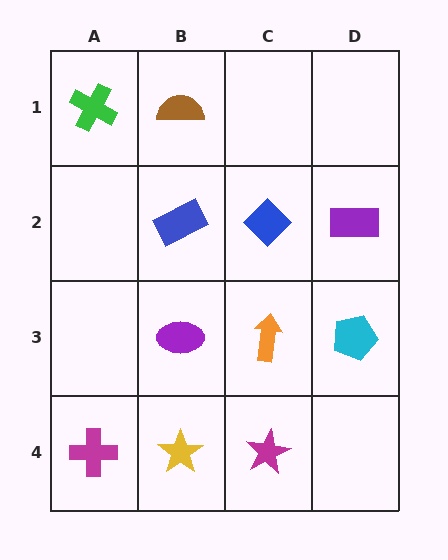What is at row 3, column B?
A purple ellipse.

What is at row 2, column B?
A blue rectangle.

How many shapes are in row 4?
3 shapes.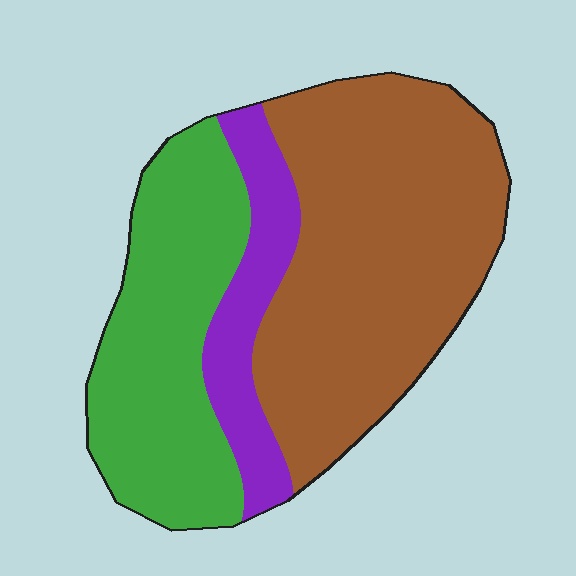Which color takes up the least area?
Purple, at roughly 15%.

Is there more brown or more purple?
Brown.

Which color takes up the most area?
Brown, at roughly 50%.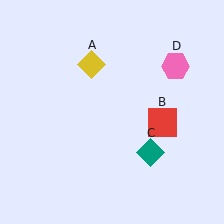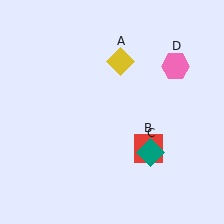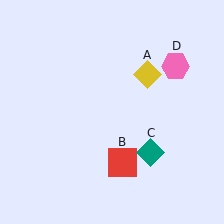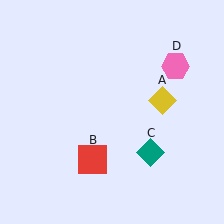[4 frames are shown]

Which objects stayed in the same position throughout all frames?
Teal diamond (object C) and pink hexagon (object D) remained stationary.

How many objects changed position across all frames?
2 objects changed position: yellow diamond (object A), red square (object B).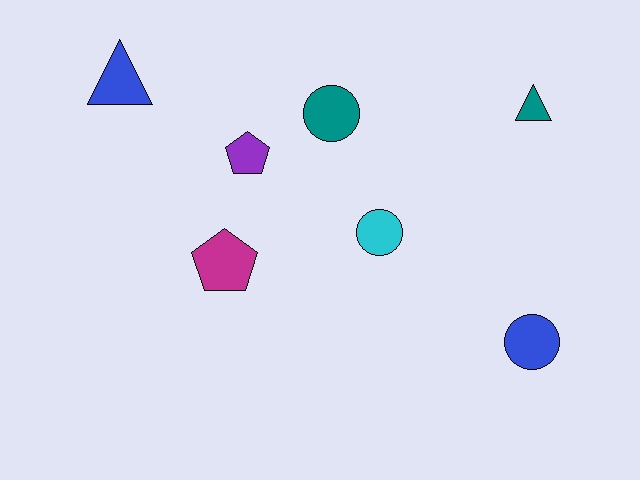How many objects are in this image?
There are 7 objects.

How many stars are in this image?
There are no stars.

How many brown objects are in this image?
There are no brown objects.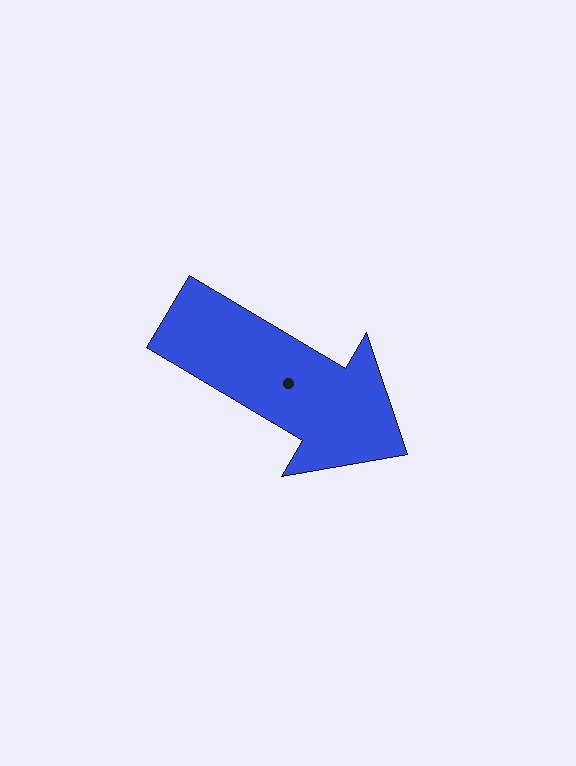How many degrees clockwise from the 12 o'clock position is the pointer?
Approximately 121 degrees.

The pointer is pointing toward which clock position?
Roughly 4 o'clock.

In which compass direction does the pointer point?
Southeast.